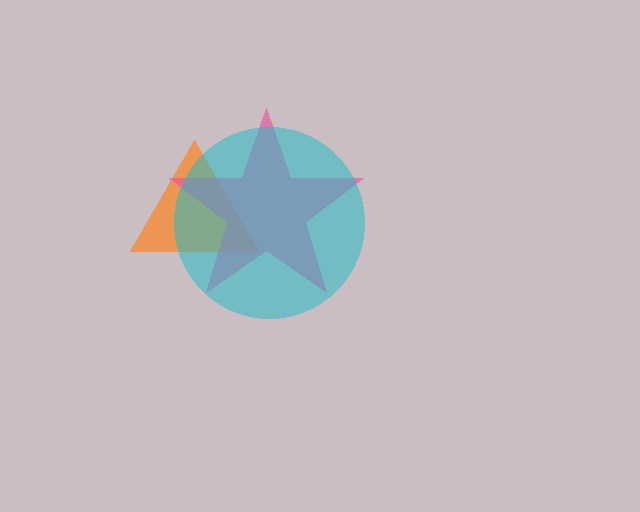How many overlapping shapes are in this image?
There are 3 overlapping shapes in the image.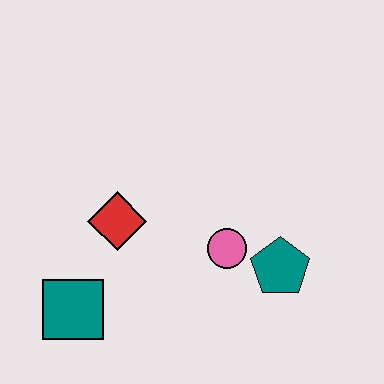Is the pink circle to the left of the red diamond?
No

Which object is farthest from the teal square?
The teal pentagon is farthest from the teal square.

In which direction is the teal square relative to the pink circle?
The teal square is to the left of the pink circle.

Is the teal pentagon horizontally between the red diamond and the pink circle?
No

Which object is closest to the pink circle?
The teal pentagon is closest to the pink circle.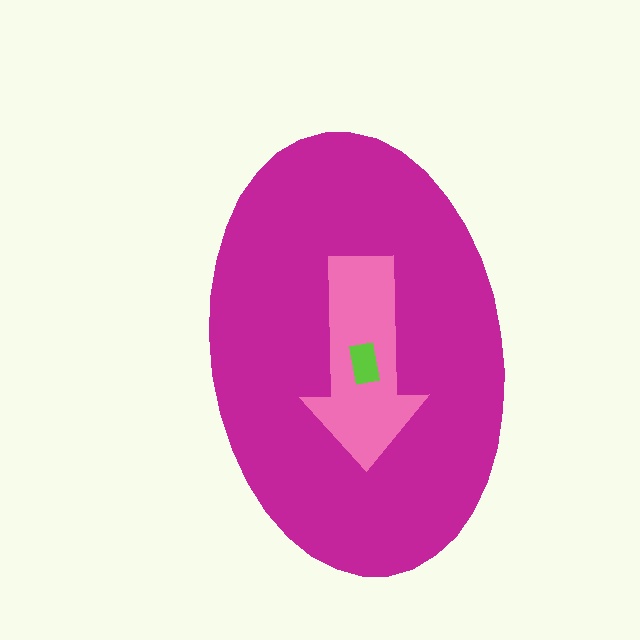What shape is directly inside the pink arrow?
The lime rectangle.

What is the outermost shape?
The magenta ellipse.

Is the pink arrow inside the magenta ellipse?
Yes.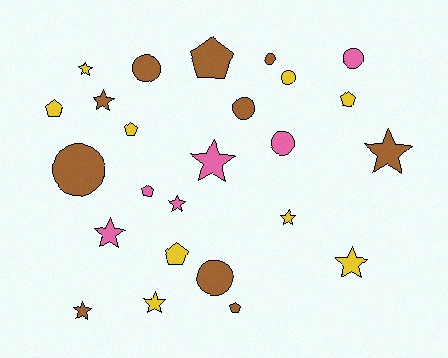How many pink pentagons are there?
There is 1 pink pentagon.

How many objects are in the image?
There are 25 objects.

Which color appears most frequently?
Brown, with 10 objects.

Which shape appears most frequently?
Star, with 10 objects.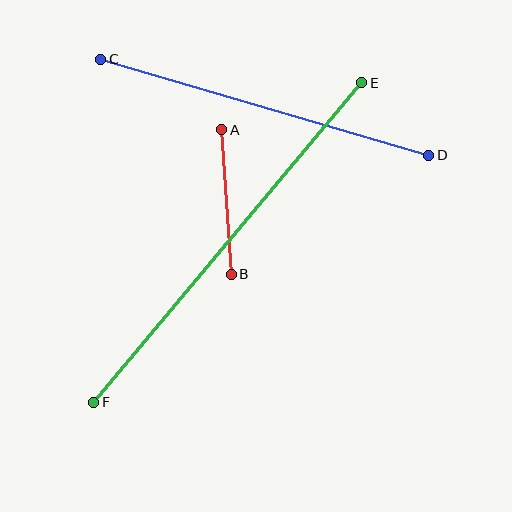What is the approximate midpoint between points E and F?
The midpoint is at approximately (228, 242) pixels.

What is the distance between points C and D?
The distance is approximately 342 pixels.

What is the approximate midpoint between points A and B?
The midpoint is at approximately (226, 202) pixels.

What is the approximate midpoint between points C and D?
The midpoint is at approximately (265, 107) pixels.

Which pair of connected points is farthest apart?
Points E and F are farthest apart.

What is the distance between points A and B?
The distance is approximately 145 pixels.